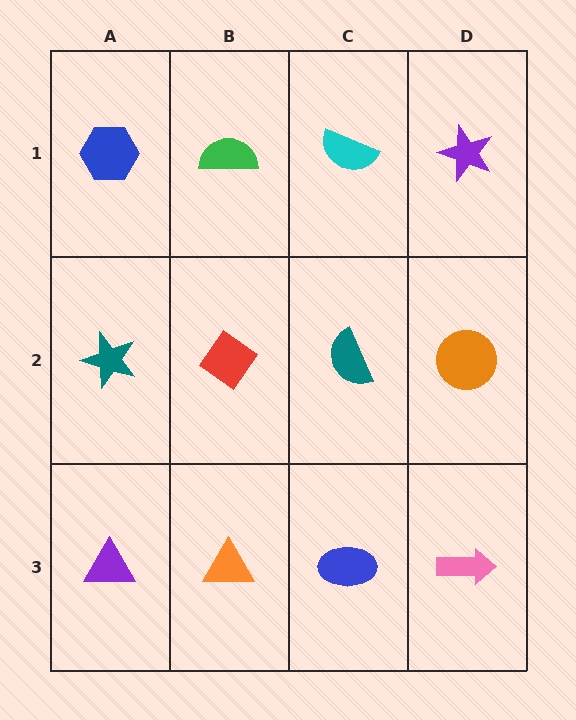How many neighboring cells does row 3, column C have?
3.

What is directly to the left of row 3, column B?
A purple triangle.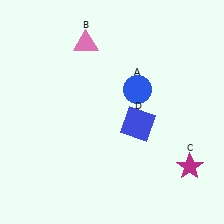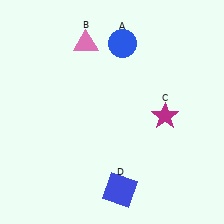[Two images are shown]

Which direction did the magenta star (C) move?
The magenta star (C) moved up.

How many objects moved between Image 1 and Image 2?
3 objects moved between the two images.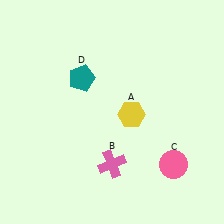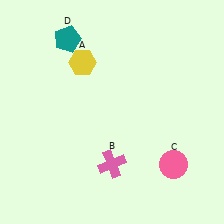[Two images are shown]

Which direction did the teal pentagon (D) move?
The teal pentagon (D) moved up.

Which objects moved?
The objects that moved are: the yellow hexagon (A), the teal pentagon (D).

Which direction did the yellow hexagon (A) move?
The yellow hexagon (A) moved up.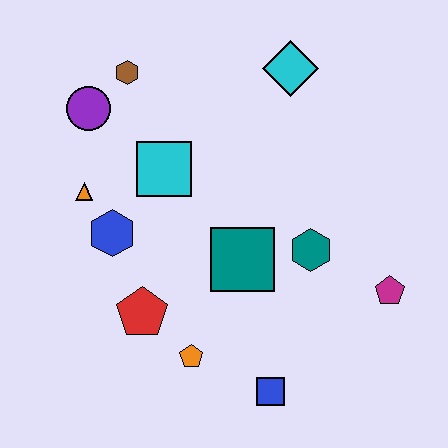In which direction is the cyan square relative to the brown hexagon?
The cyan square is below the brown hexagon.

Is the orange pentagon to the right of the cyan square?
Yes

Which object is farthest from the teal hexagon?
The purple circle is farthest from the teal hexagon.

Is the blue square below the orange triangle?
Yes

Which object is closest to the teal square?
The teal hexagon is closest to the teal square.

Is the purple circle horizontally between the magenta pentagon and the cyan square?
No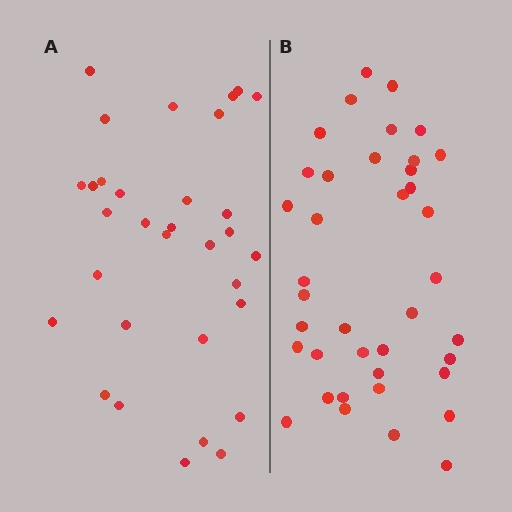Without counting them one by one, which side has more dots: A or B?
Region B (the right region) has more dots.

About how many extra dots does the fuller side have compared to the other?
Region B has roughly 8 or so more dots than region A.